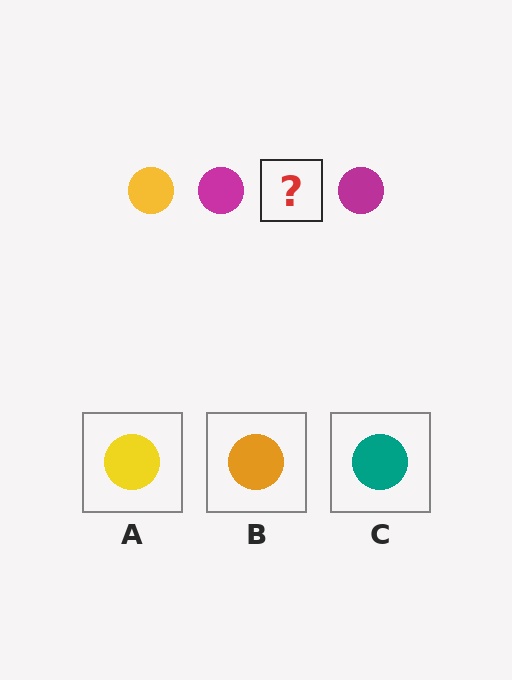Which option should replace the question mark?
Option A.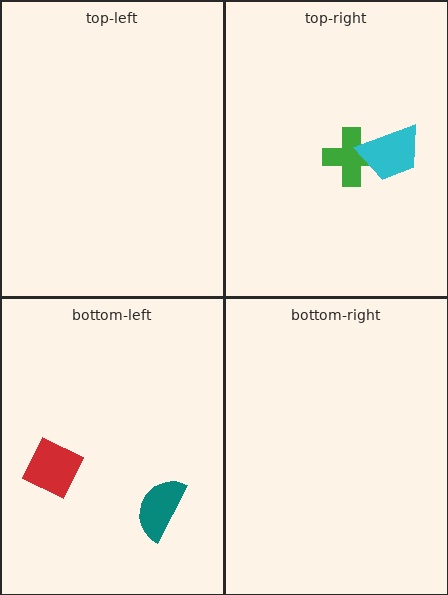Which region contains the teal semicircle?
The bottom-left region.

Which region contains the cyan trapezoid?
The top-right region.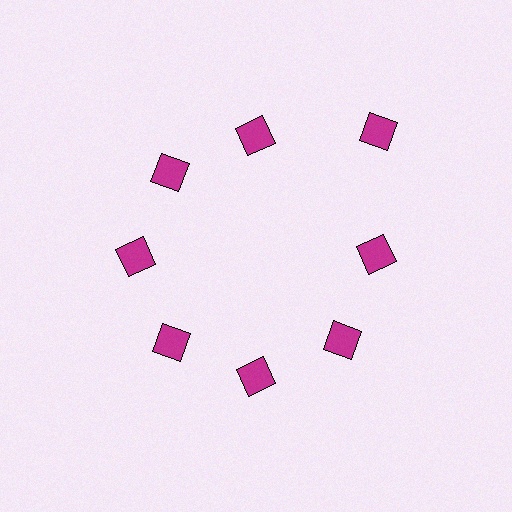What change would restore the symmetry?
The symmetry would be restored by moving it inward, back onto the ring so that all 8 diamonds sit at equal angles and equal distance from the center.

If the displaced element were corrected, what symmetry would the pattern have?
It would have 8-fold rotational symmetry — the pattern would map onto itself every 45 degrees.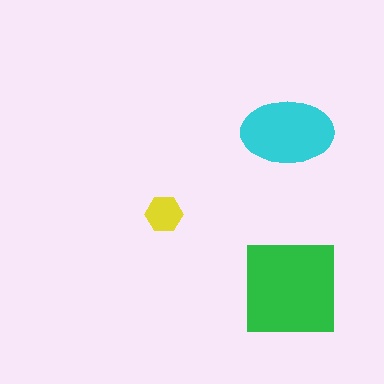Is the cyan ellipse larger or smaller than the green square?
Smaller.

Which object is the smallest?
The yellow hexagon.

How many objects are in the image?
There are 3 objects in the image.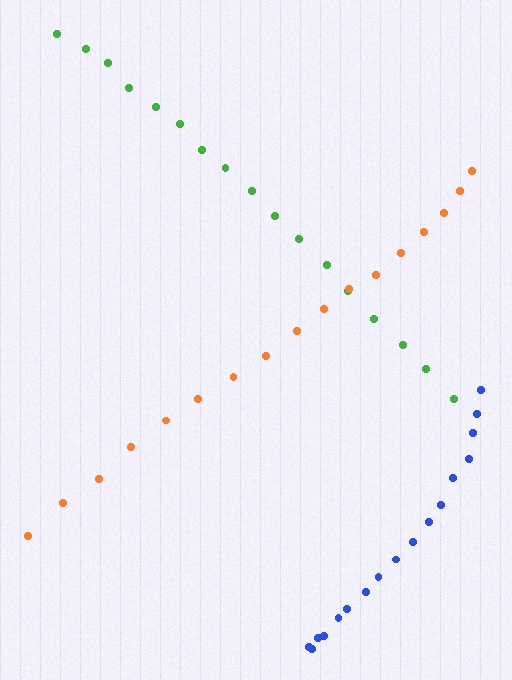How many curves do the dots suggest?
There are 3 distinct paths.